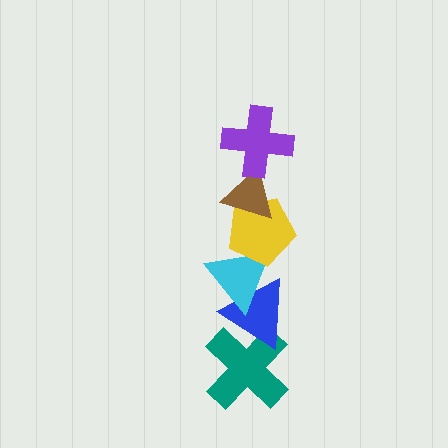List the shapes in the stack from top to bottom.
From top to bottom: the purple cross, the brown triangle, the yellow pentagon, the cyan triangle, the blue triangle, the teal cross.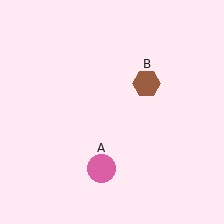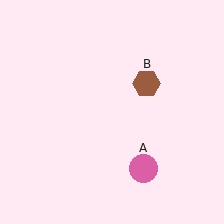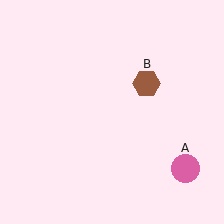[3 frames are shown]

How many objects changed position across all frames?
1 object changed position: pink circle (object A).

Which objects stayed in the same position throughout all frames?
Brown hexagon (object B) remained stationary.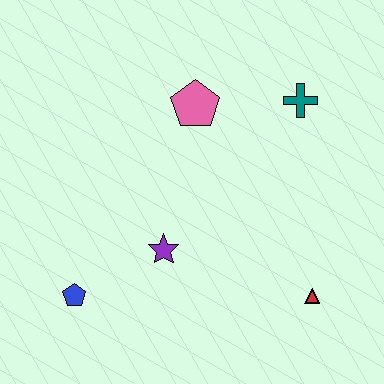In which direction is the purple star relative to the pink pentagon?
The purple star is below the pink pentagon.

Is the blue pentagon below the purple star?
Yes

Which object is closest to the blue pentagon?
The purple star is closest to the blue pentagon.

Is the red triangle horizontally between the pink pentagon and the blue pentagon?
No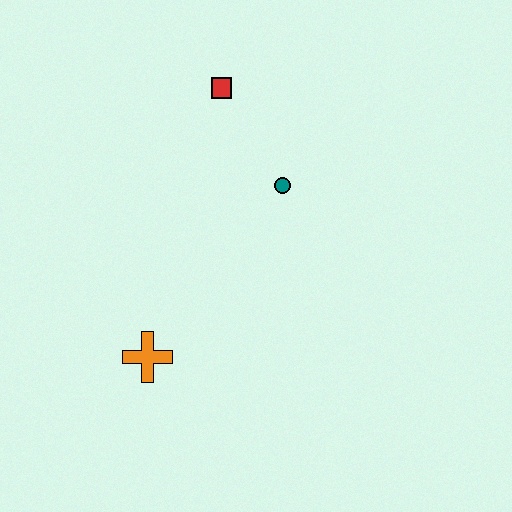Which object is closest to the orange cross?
The teal circle is closest to the orange cross.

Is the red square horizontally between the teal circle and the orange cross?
Yes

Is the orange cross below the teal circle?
Yes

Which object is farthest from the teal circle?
The orange cross is farthest from the teal circle.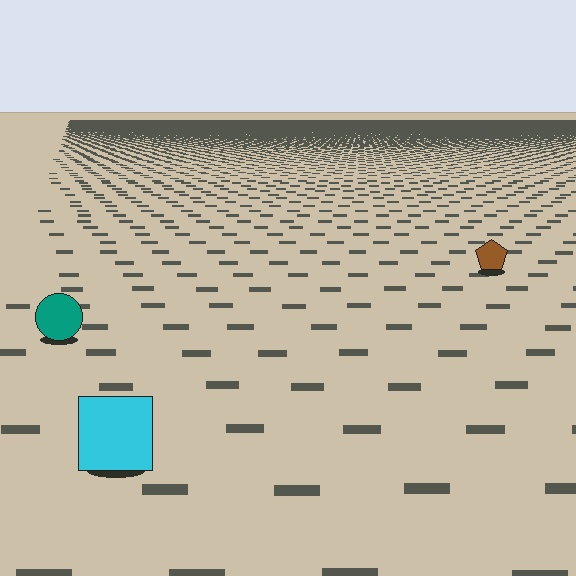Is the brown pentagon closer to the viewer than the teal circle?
No. The teal circle is closer — you can tell from the texture gradient: the ground texture is coarser near it.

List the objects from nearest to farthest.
From nearest to farthest: the cyan square, the teal circle, the brown pentagon.